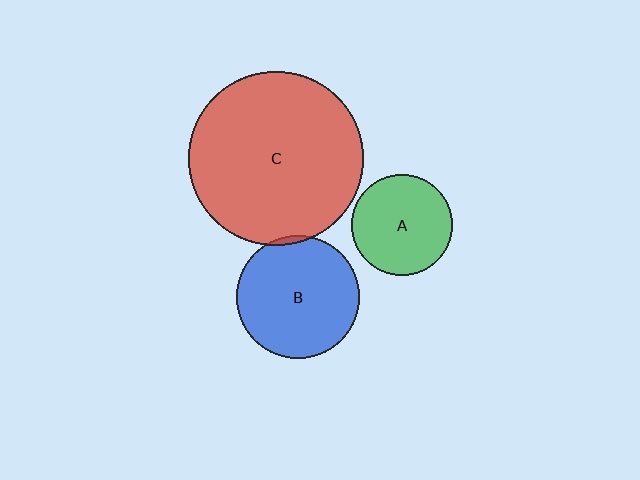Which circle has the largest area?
Circle C (red).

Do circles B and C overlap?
Yes.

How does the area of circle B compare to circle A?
Approximately 1.5 times.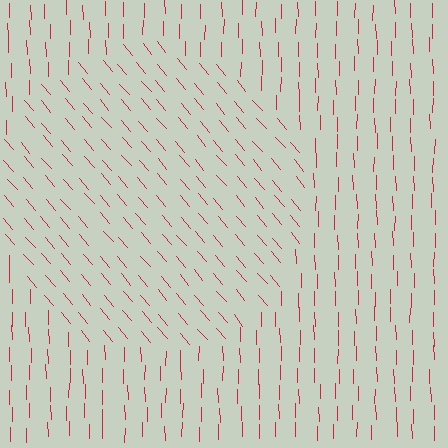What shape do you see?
I see a circle.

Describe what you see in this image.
The image is filled with small red line segments. A circle region in the image has lines oriented differently from the surrounding lines, creating a visible texture boundary.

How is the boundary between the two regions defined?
The boundary is defined purely by a change in line orientation (approximately 39 degrees difference). All lines are the same color and thickness.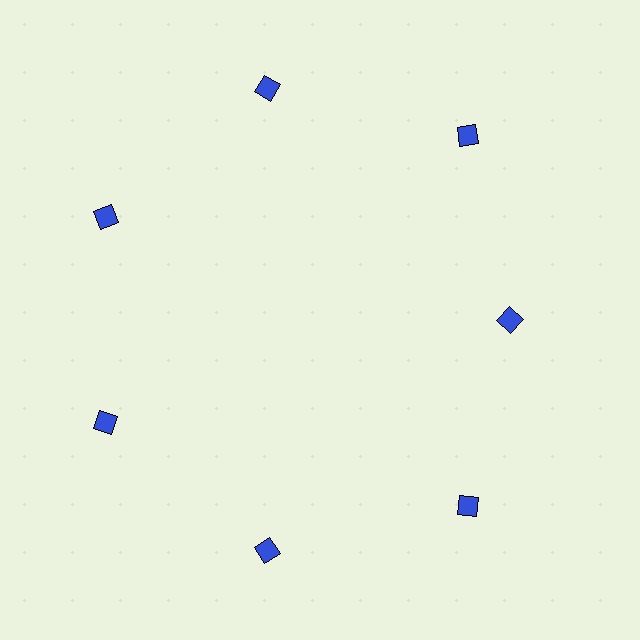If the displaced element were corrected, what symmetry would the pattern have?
It would have 7-fold rotational symmetry — the pattern would map onto itself every 51 degrees.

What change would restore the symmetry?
The symmetry would be restored by moving it outward, back onto the ring so that all 7 diamonds sit at equal angles and equal distance from the center.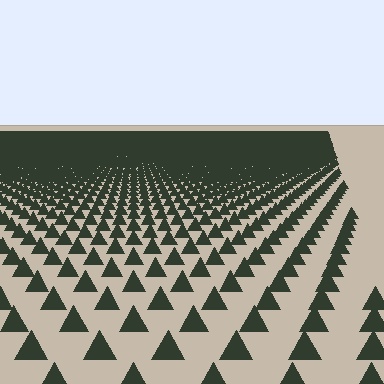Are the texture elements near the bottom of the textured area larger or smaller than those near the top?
Larger. Near the bottom, elements are closer to the viewer and appear at a bigger on-screen size.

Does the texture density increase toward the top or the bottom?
Density increases toward the top.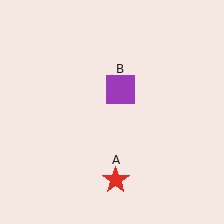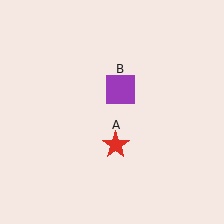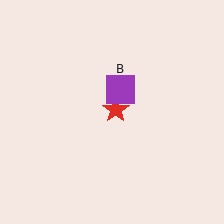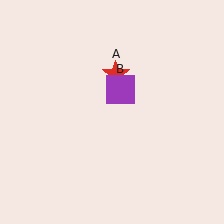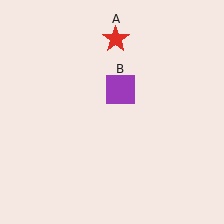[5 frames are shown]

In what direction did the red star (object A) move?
The red star (object A) moved up.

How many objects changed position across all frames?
1 object changed position: red star (object A).